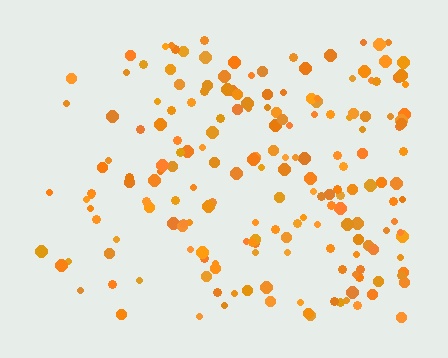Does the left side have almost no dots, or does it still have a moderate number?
Still a moderate number, just noticeably fewer than the right.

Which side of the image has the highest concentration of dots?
The right.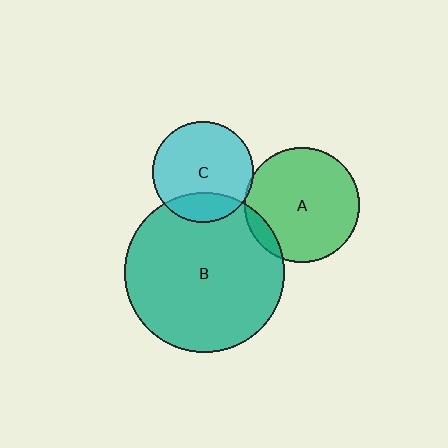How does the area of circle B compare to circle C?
Approximately 2.5 times.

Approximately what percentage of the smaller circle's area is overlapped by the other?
Approximately 10%.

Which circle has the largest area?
Circle B (teal).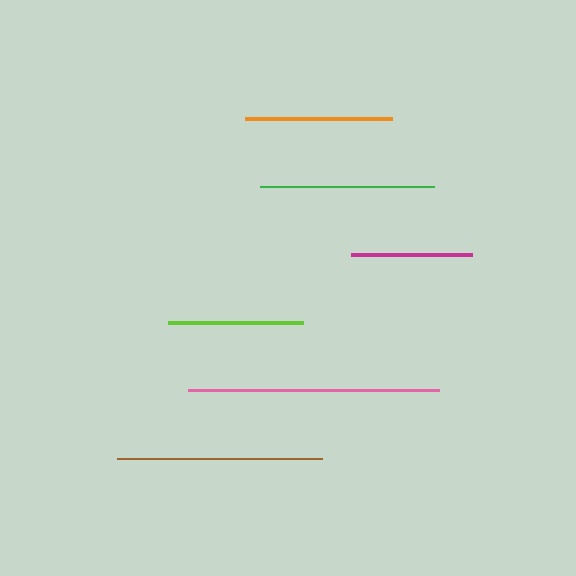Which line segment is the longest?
The pink line is the longest at approximately 251 pixels.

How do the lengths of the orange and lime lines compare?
The orange and lime lines are approximately the same length.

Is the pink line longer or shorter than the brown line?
The pink line is longer than the brown line.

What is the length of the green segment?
The green segment is approximately 174 pixels long.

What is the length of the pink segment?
The pink segment is approximately 251 pixels long.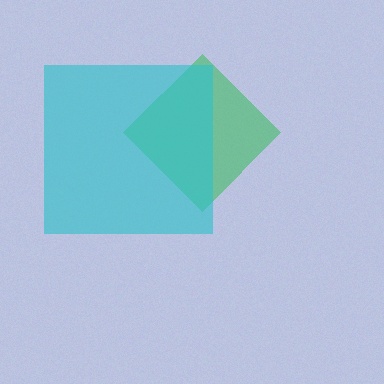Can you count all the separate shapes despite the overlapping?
Yes, there are 2 separate shapes.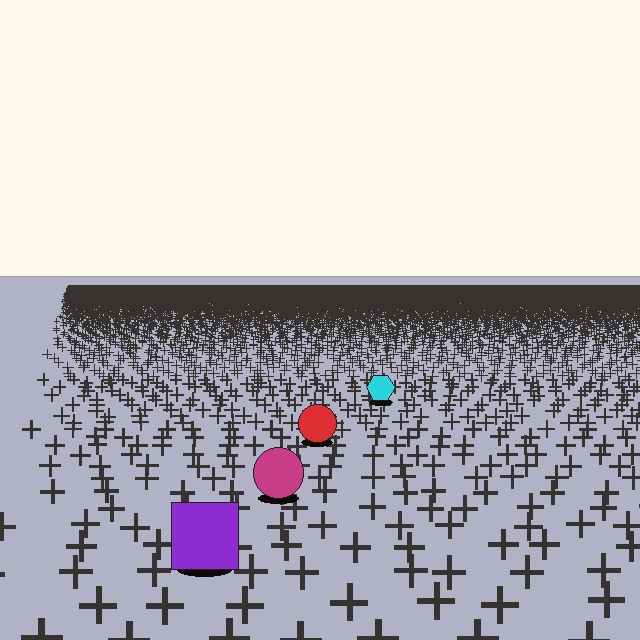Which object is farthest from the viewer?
The cyan hexagon is farthest from the viewer. It appears smaller and the ground texture around it is denser.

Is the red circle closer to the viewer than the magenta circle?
No. The magenta circle is closer — you can tell from the texture gradient: the ground texture is coarser near it.